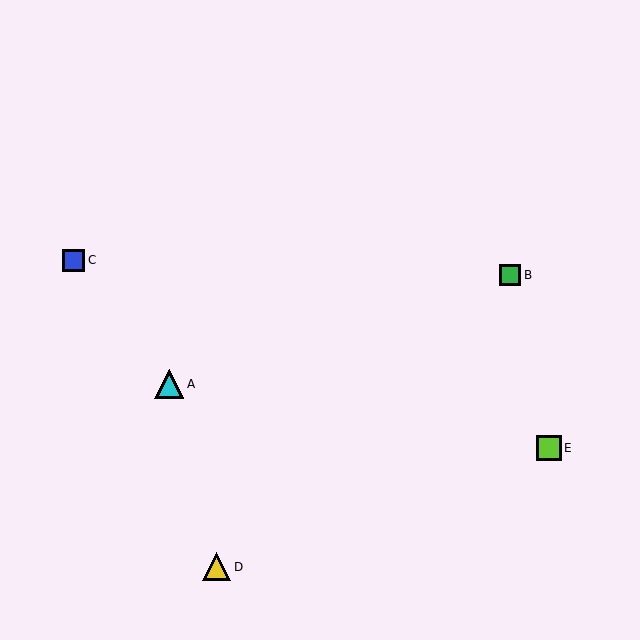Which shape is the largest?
The cyan triangle (labeled A) is the largest.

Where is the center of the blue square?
The center of the blue square is at (73, 260).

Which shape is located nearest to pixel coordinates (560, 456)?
The lime square (labeled E) at (549, 448) is nearest to that location.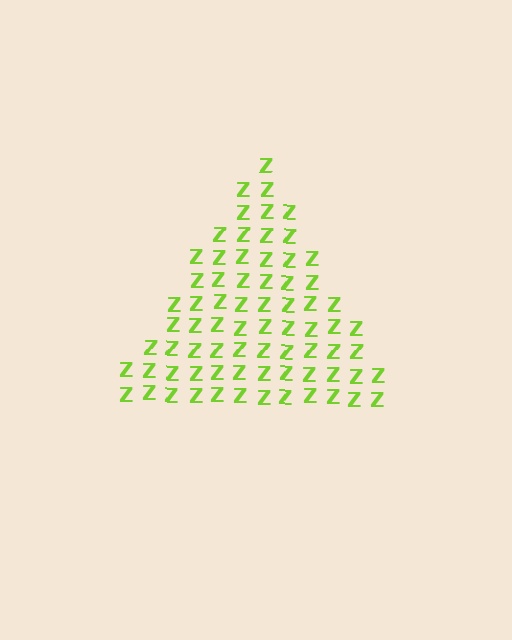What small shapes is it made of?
It is made of small letter Z's.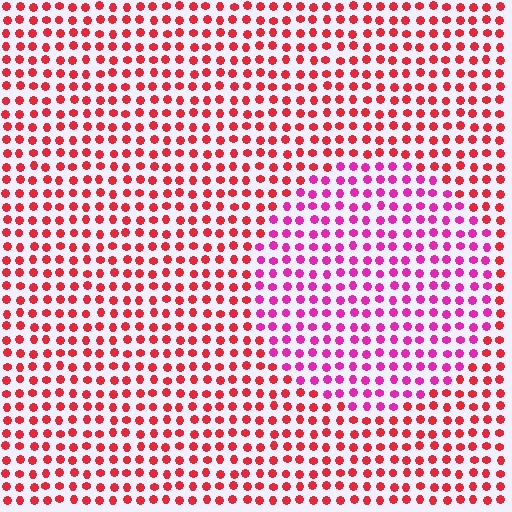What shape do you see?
I see a circle.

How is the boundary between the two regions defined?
The boundary is defined purely by a slight shift in hue (about 39 degrees). Spacing, size, and orientation are identical on both sides.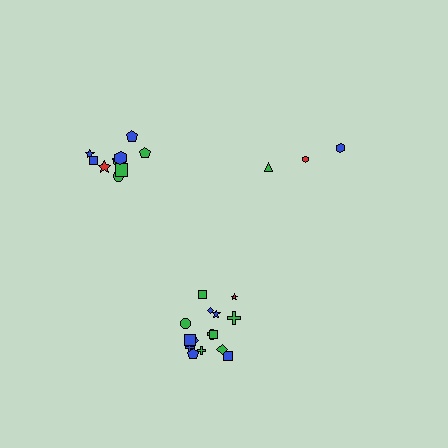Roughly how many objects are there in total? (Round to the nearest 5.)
Roughly 30 objects in total.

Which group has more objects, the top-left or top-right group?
The top-left group.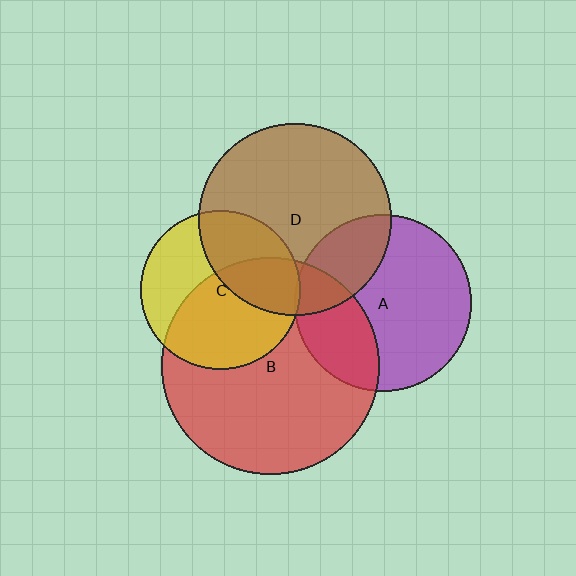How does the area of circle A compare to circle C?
Approximately 1.2 times.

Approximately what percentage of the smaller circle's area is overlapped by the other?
Approximately 35%.